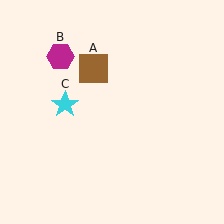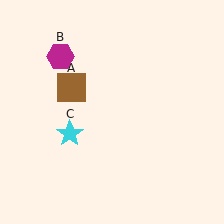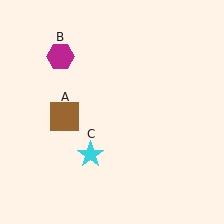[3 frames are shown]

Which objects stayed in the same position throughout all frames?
Magenta hexagon (object B) remained stationary.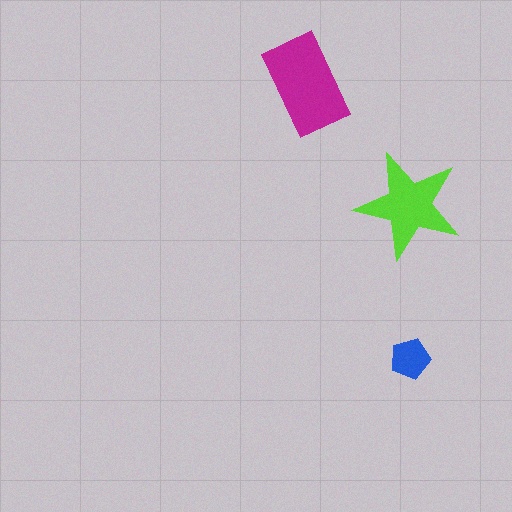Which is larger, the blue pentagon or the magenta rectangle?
The magenta rectangle.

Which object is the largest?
The magenta rectangle.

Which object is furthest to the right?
The blue pentagon is rightmost.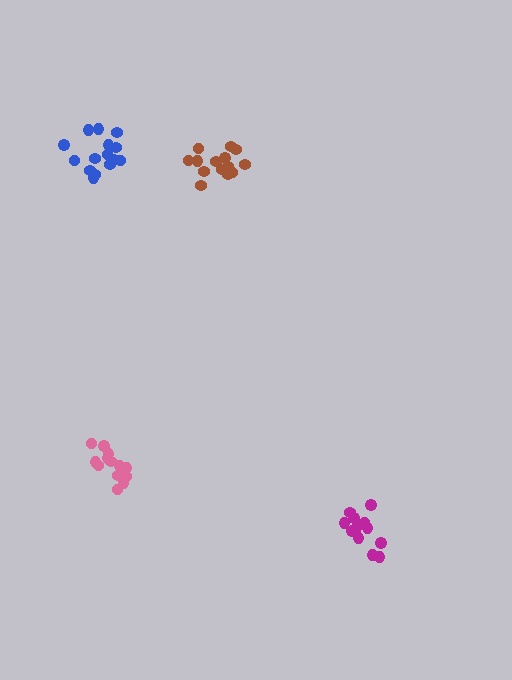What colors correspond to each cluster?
The clusters are colored: magenta, pink, brown, blue.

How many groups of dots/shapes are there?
There are 4 groups.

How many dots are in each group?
Group 1: 12 dots, Group 2: 13 dots, Group 3: 14 dots, Group 4: 15 dots (54 total).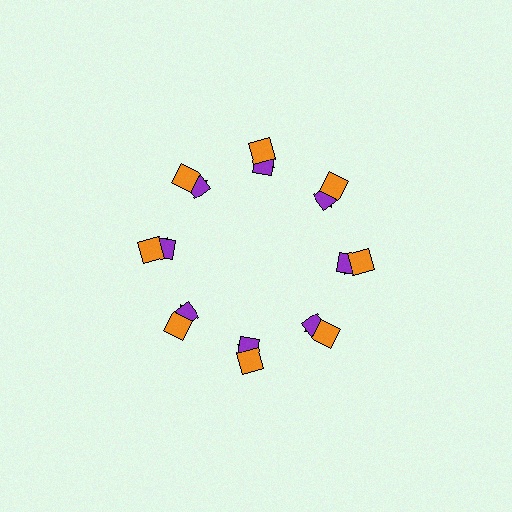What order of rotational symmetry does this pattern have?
This pattern has 8-fold rotational symmetry.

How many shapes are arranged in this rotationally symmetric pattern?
There are 24 shapes, arranged in 8 groups of 3.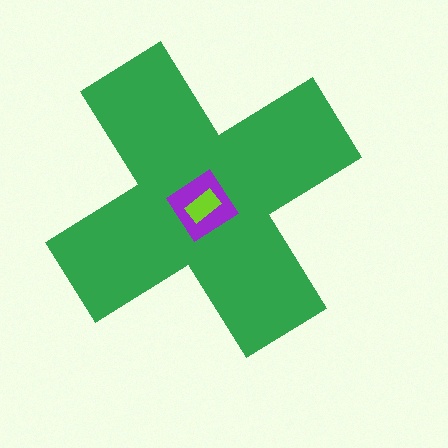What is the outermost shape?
The green cross.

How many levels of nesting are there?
3.